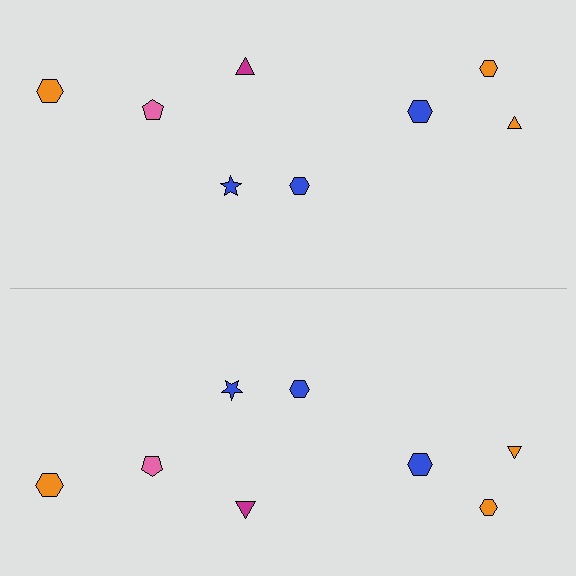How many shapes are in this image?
There are 16 shapes in this image.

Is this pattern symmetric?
Yes, this pattern has bilateral (reflection) symmetry.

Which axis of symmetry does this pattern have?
The pattern has a horizontal axis of symmetry running through the center of the image.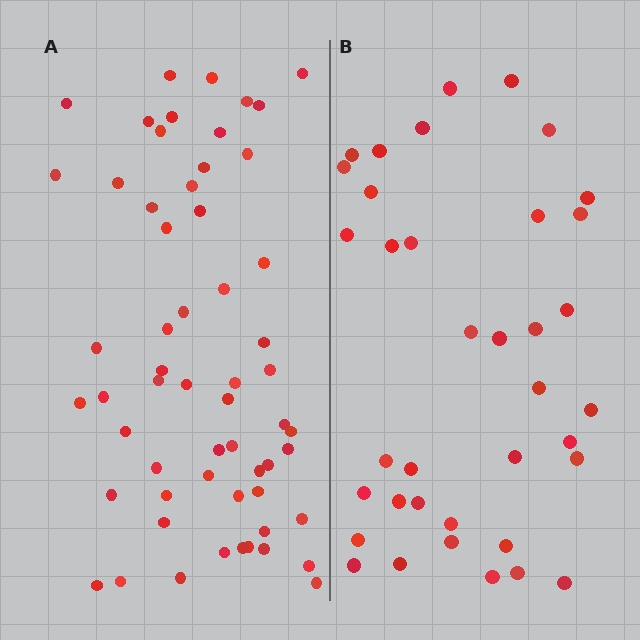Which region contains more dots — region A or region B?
Region A (the left region) has more dots.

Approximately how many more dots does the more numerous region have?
Region A has approximately 20 more dots than region B.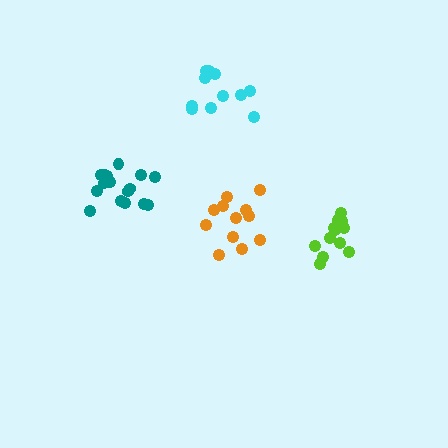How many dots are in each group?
Group 1: 12 dots, Group 2: 16 dots, Group 3: 12 dots, Group 4: 11 dots (51 total).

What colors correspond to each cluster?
The clusters are colored: lime, teal, orange, cyan.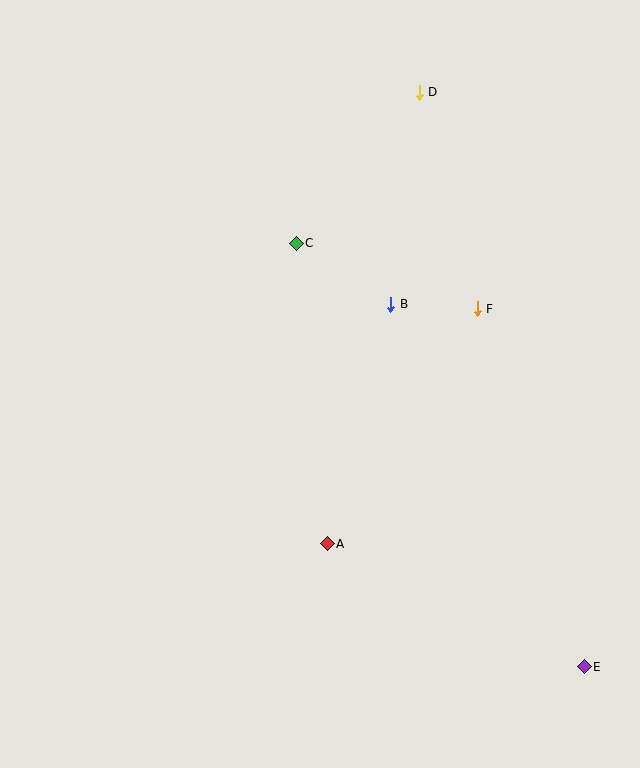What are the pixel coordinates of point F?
Point F is at (477, 309).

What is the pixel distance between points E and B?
The distance between E and B is 411 pixels.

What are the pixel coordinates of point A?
Point A is at (327, 544).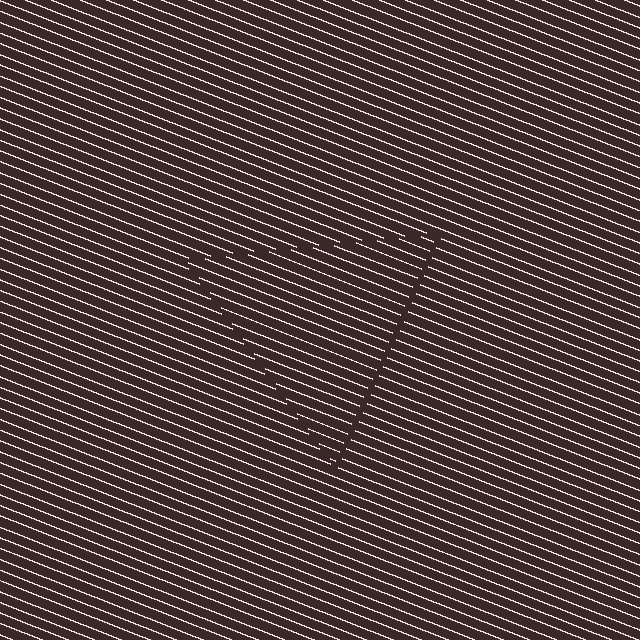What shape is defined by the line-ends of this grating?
An illusory triangle. The interior of the shape contains the same grating, shifted by half a period — the contour is defined by the phase discontinuity where line-ends from the inner and outer gratings abut.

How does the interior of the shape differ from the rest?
The interior of the shape contains the same grating, shifted by half a period — the contour is defined by the phase discontinuity where line-ends from the inner and outer gratings abut.